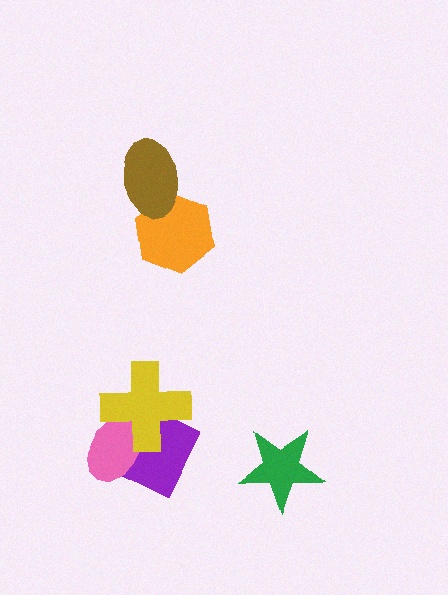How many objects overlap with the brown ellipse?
1 object overlaps with the brown ellipse.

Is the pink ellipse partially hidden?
Yes, it is partially covered by another shape.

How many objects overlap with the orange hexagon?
1 object overlaps with the orange hexagon.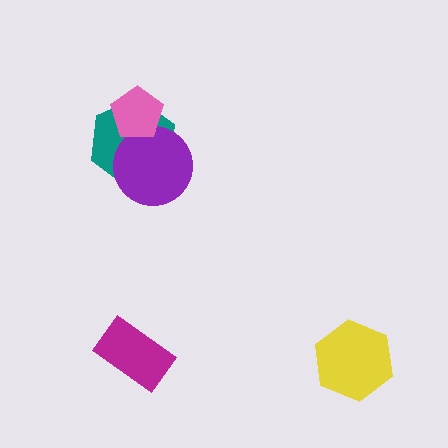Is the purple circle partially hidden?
Yes, it is partially covered by another shape.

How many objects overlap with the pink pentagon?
2 objects overlap with the pink pentagon.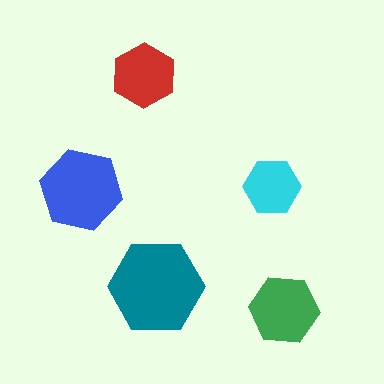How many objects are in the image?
There are 5 objects in the image.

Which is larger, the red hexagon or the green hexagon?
The green one.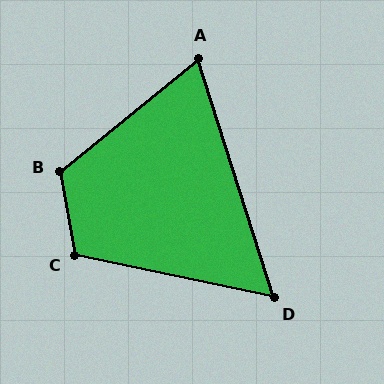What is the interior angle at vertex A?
Approximately 68 degrees (acute).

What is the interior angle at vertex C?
Approximately 112 degrees (obtuse).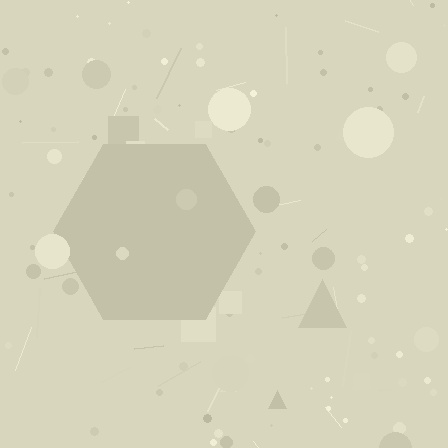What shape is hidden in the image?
A hexagon is hidden in the image.